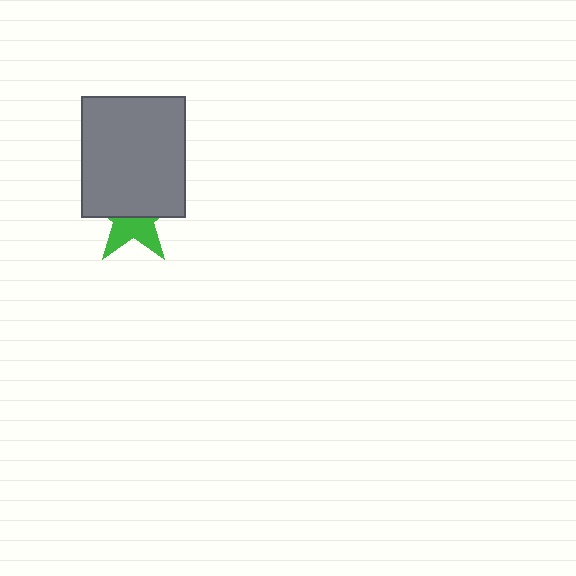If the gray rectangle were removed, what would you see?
You would see the complete green star.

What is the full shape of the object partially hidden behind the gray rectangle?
The partially hidden object is a green star.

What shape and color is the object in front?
The object in front is a gray rectangle.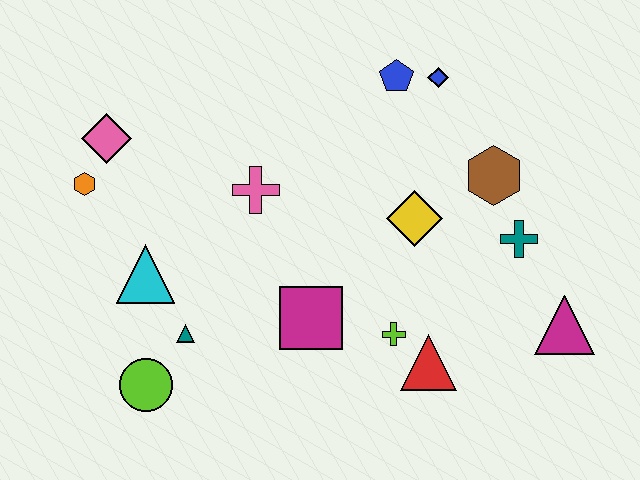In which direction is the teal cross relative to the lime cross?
The teal cross is to the right of the lime cross.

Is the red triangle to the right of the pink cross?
Yes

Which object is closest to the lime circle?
The teal triangle is closest to the lime circle.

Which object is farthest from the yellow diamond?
The orange hexagon is farthest from the yellow diamond.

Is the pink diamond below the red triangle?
No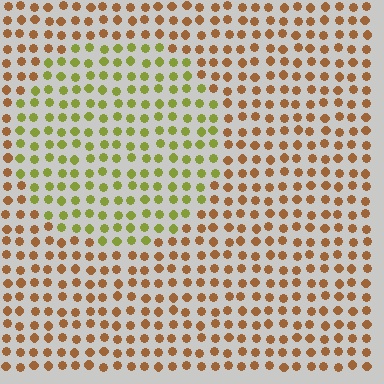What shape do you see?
I see a circle.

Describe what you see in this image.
The image is filled with small brown elements in a uniform arrangement. A circle-shaped region is visible where the elements are tinted to a slightly different hue, forming a subtle color boundary.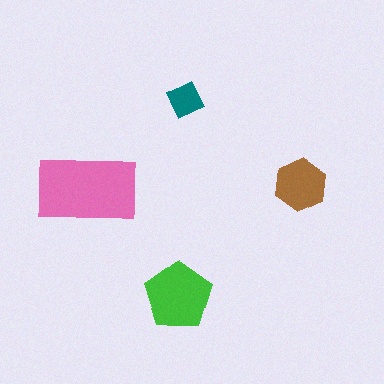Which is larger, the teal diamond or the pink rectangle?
The pink rectangle.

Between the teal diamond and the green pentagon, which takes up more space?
The green pentagon.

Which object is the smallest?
The teal diamond.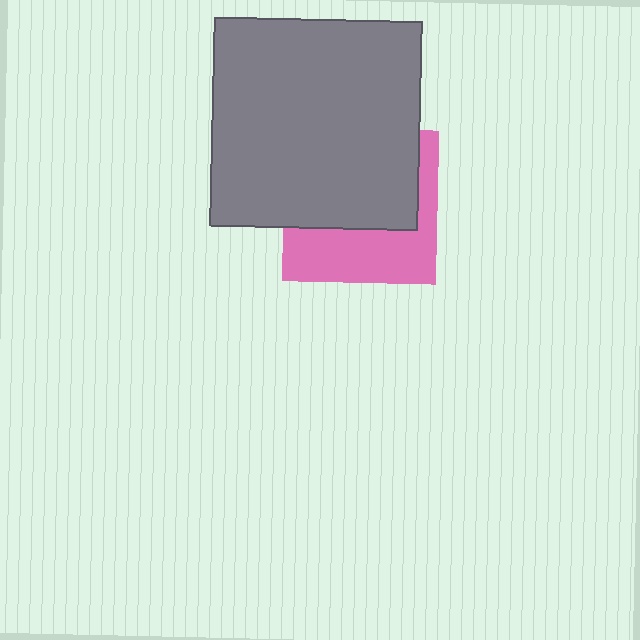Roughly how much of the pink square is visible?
A small part of it is visible (roughly 42%).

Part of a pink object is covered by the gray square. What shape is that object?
It is a square.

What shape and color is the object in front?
The object in front is a gray square.